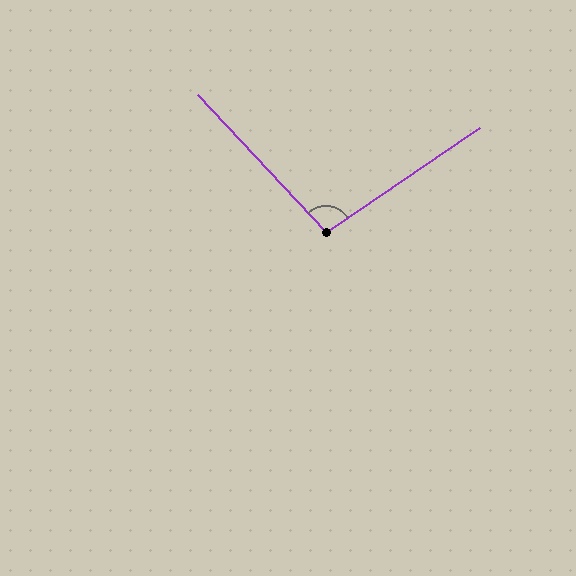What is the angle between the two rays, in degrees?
Approximately 99 degrees.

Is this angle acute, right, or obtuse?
It is obtuse.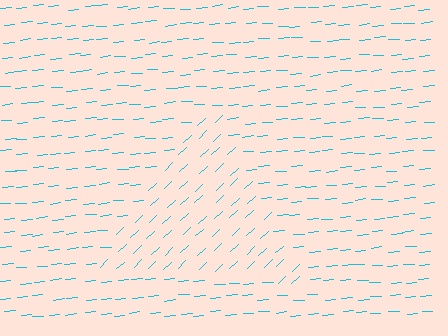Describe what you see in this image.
The image is filled with small cyan line segments. A triangle region in the image has lines oriented differently from the surrounding lines, creating a visible texture boundary.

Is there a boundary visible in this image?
Yes, there is a texture boundary formed by a change in line orientation.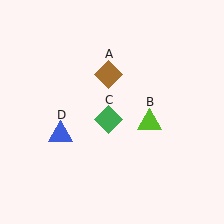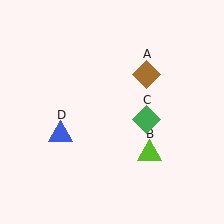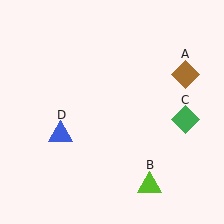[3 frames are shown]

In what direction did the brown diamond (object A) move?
The brown diamond (object A) moved right.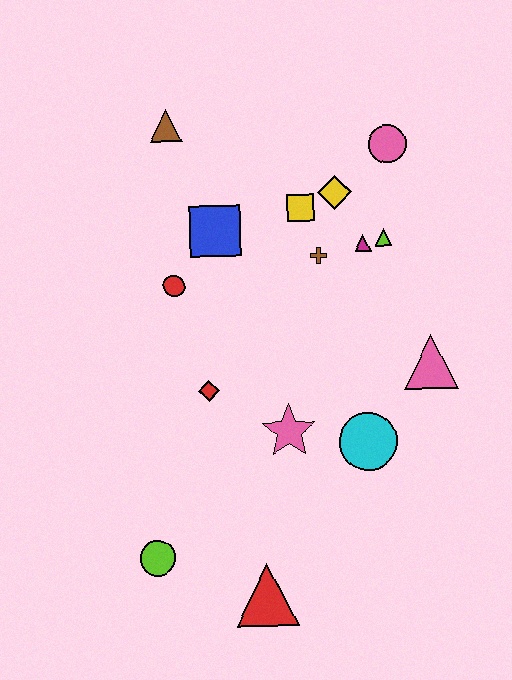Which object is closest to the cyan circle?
The pink star is closest to the cyan circle.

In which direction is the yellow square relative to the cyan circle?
The yellow square is above the cyan circle.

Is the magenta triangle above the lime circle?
Yes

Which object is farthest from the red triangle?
The brown triangle is farthest from the red triangle.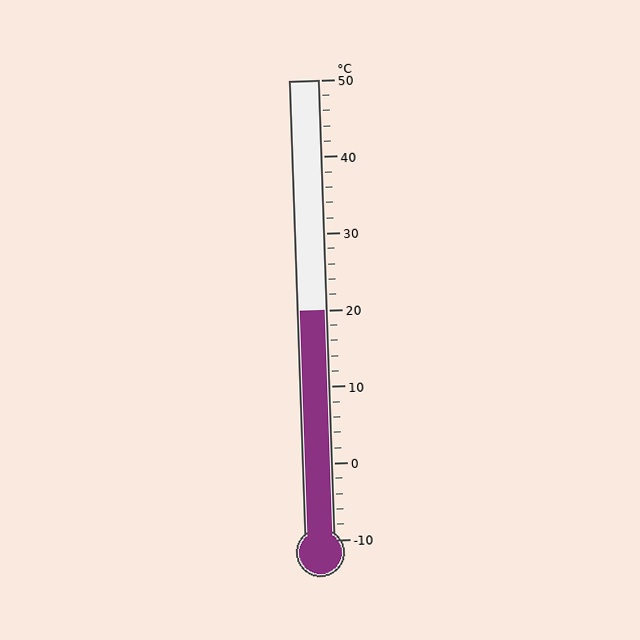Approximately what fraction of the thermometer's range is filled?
The thermometer is filled to approximately 50% of its range.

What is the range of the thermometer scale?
The thermometer scale ranges from -10°C to 50°C.